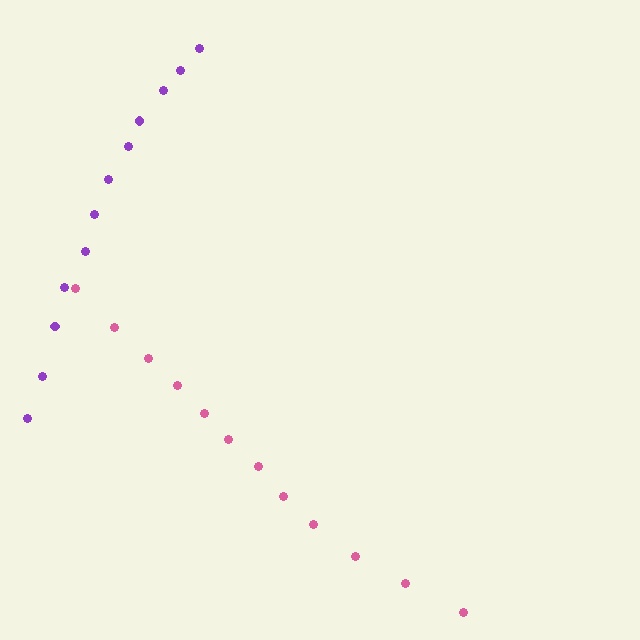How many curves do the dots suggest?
There are 2 distinct paths.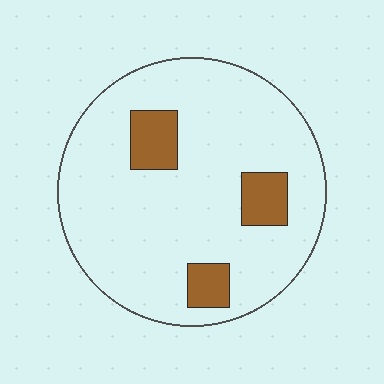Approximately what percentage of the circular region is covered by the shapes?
Approximately 15%.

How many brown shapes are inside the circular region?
3.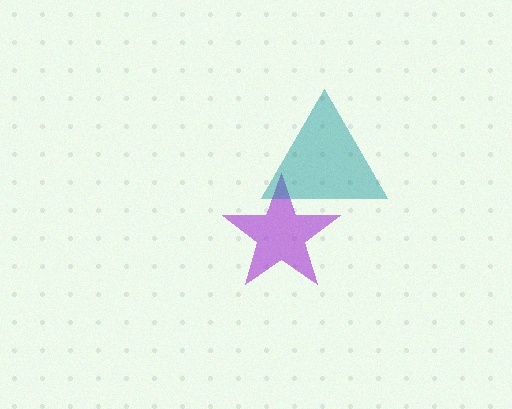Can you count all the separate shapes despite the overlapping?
Yes, there are 2 separate shapes.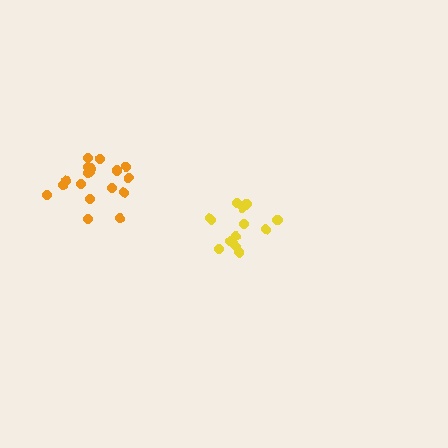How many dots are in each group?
Group 1: 18 dots, Group 2: 14 dots (32 total).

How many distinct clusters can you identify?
There are 2 distinct clusters.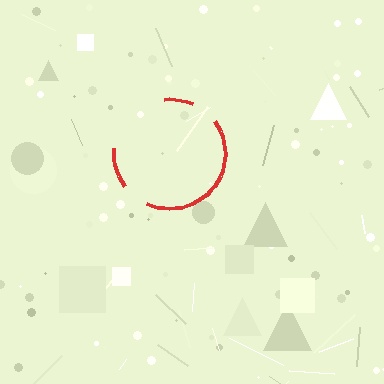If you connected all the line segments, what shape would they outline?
They would outline a circle.